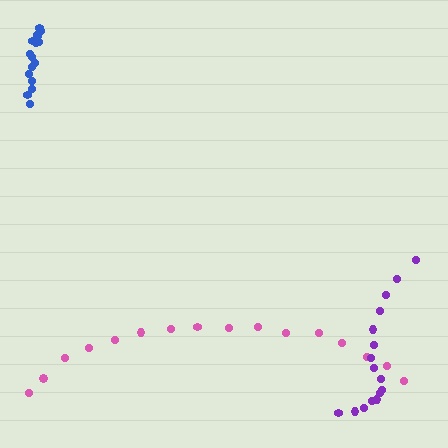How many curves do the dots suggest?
There are 3 distinct paths.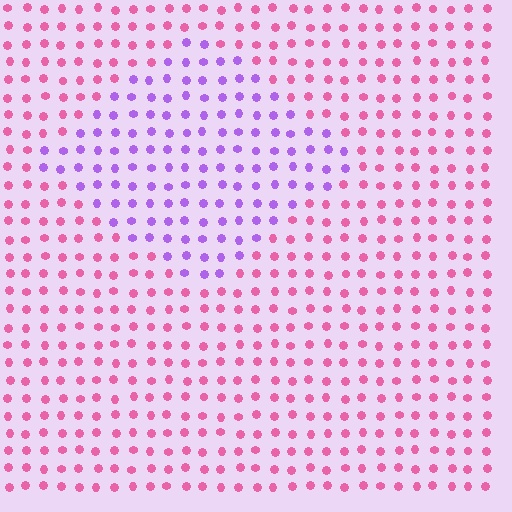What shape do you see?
I see a diamond.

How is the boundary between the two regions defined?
The boundary is defined purely by a slight shift in hue (about 55 degrees). Spacing, size, and orientation are identical on both sides.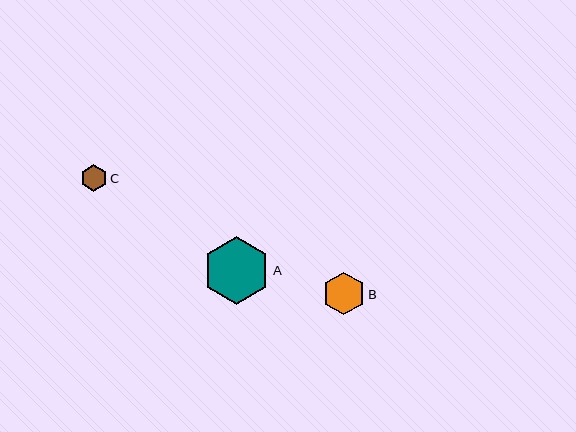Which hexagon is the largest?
Hexagon A is the largest with a size of approximately 68 pixels.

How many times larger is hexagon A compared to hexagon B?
Hexagon A is approximately 1.6 times the size of hexagon B.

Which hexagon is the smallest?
Hexagon C is the smallest with a size of approximately 27 pixels.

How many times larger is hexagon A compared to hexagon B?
Hexagon A is approximately 1.6 times the size of hexagon B.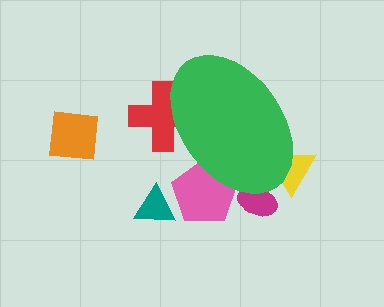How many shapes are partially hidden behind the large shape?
4 shapes are partially hidden.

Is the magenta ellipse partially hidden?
Yes, the magenta ellipse is partially hidden behind the green ellipse.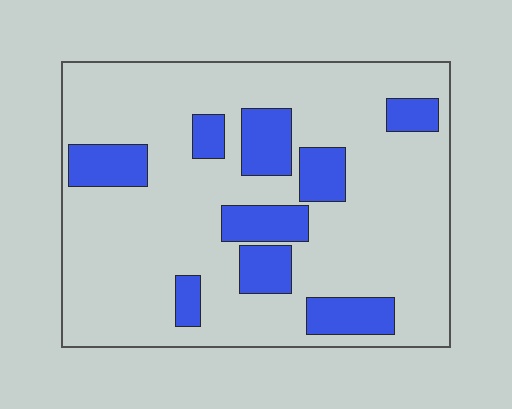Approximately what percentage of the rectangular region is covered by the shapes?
Approximately 20%.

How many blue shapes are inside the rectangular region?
9.